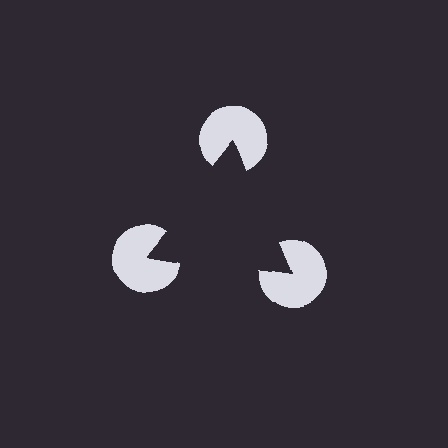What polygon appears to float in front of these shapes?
An illusory triangle — its edges are inferred from the aligned wedge cuts in the pac-man discs, not physically drawn.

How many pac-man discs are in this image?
There are 3 — one at each vertex of the illusory triangle.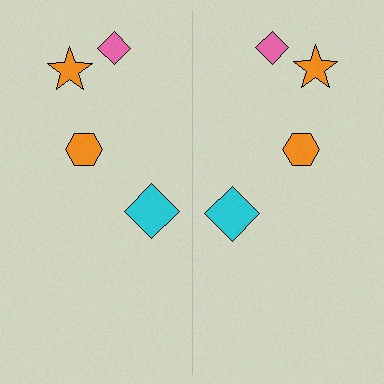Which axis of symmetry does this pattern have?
The pattern has a vertical axis of symmetry running through the center of the image.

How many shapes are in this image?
There are 8 shapes in this image.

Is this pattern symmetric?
Yes, this pattern has bilateral (reflection) symmetry.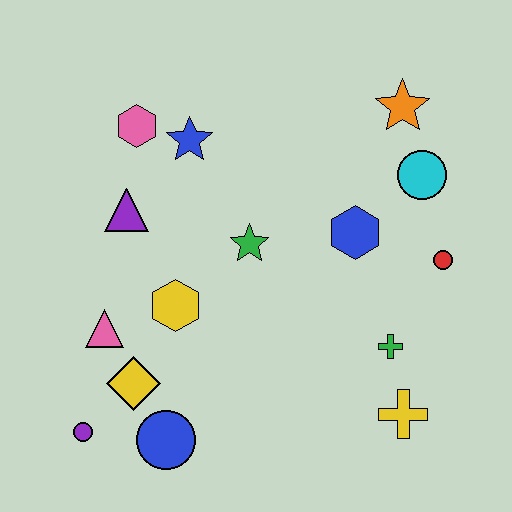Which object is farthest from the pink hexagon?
The yellow cross is farthest from the pink hexagon.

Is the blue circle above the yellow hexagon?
No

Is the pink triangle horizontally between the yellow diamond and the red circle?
No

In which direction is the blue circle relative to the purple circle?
The blue circle is to the right of the purple circle.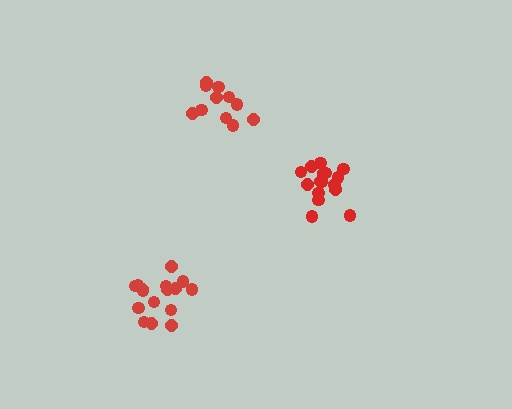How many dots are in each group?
Group 1: 16 dots, Group 2: 16 dots, Group 3: 11 dots (43 total).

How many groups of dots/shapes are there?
There are 3 groups.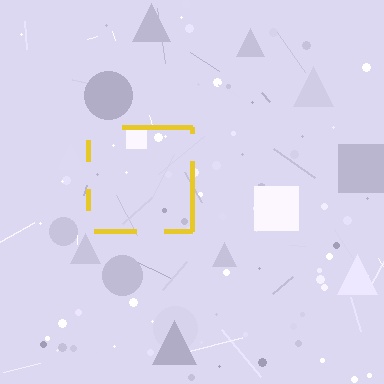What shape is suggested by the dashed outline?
The dashed outline suggests a square.